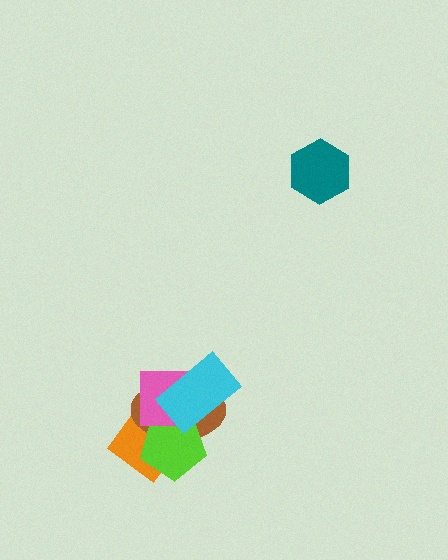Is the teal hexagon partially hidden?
No, no other shape covers it.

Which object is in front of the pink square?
The cyan rectangle is in front of the pink square.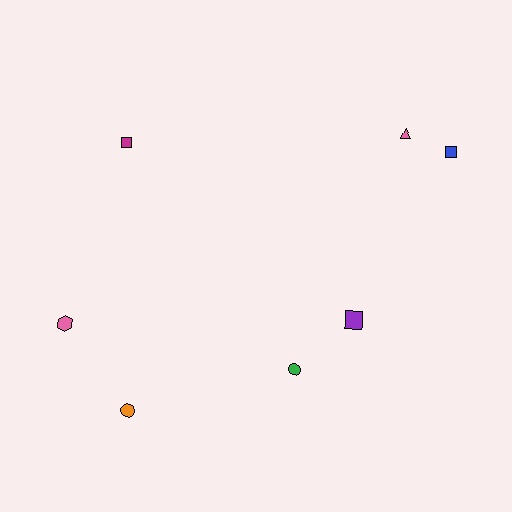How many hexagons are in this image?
There is 1 hexagon.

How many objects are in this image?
There are 7 objects.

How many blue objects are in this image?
There is 1 blue object.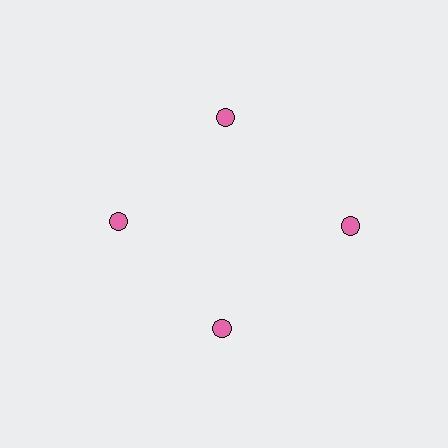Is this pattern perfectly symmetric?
No. The 4 pink circles are arranged in a ring, but one element near the 3 o'clock position is pushed outward from the center, breaking the 4-fold rotational symmetry.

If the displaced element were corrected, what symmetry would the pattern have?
It would have 4-fold rotational symmetry — the pattern would map onto itself every 90 degrees.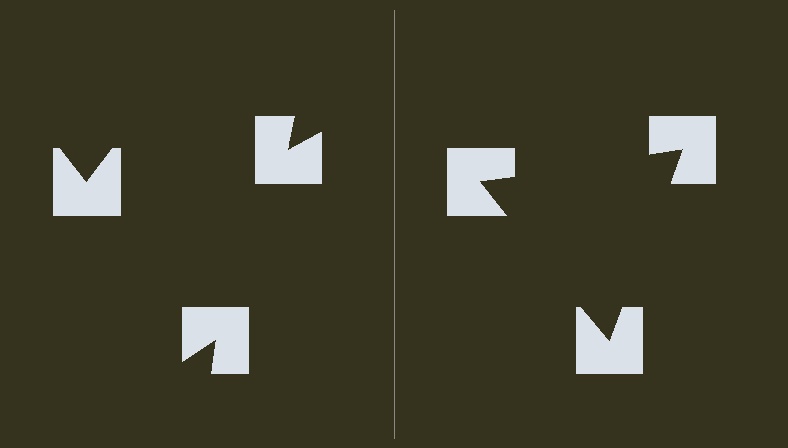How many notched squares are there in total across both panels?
6 — 3 on each side.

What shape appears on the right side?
An illusory triangle.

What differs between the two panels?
The notched squares are positioned identically on both sides; only the wedge orientations differ. On the right they align to a triangle; on the left they are misaligned.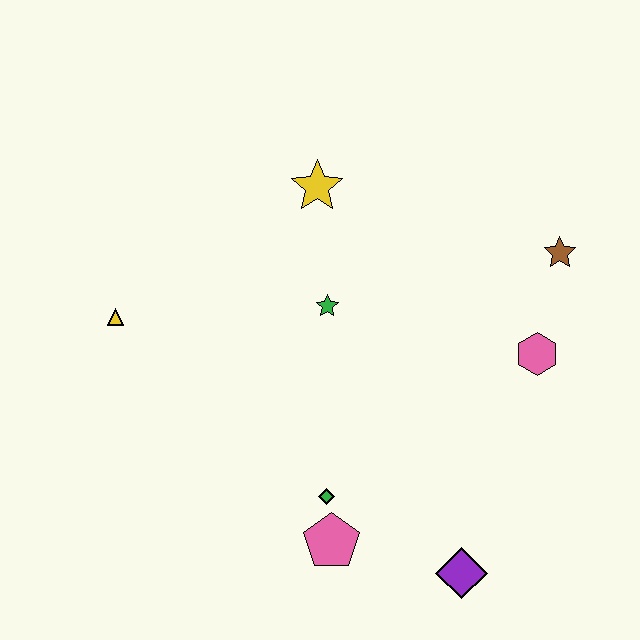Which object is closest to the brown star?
The pink hexagon is closest to the brown star.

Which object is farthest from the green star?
The purple diamond is farthest from the green star.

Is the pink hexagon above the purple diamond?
Yes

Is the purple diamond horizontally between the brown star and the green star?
Yes